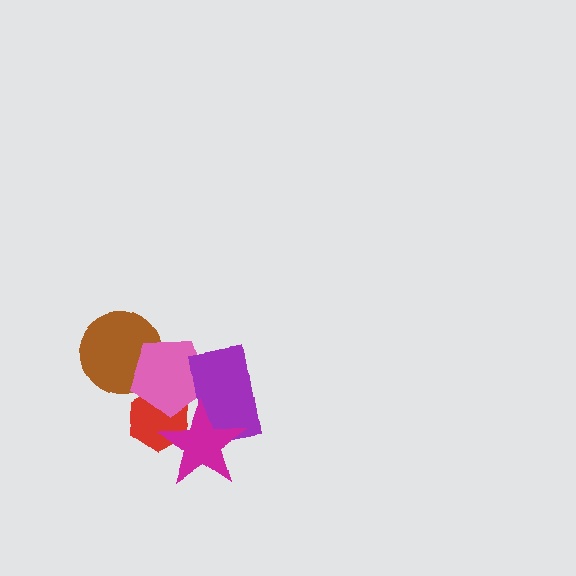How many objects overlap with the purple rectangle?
3 objects overlap with the purple rectangle.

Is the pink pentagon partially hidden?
Yes, it is partially covered by another shape.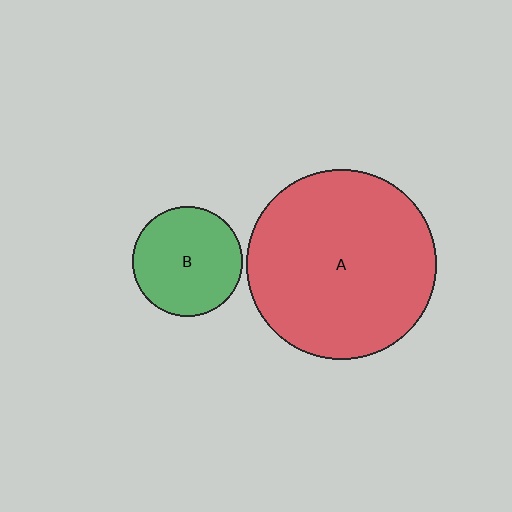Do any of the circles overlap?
No, none of the circles overlap.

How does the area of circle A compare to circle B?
Approximately 3.0 times.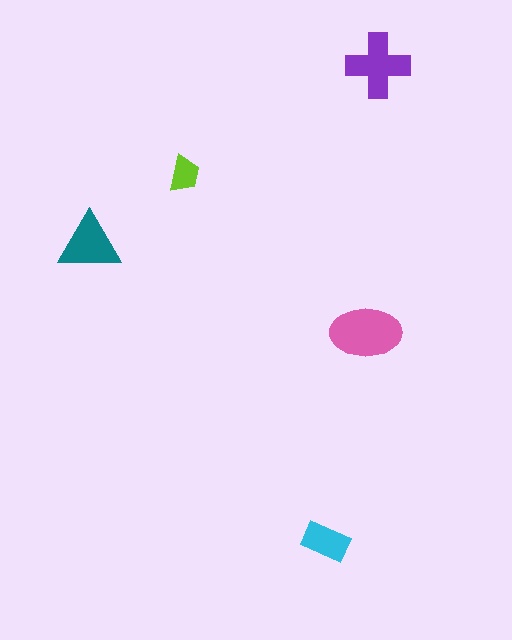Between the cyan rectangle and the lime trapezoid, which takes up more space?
The cyan rectangle.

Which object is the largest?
The pink ellipse.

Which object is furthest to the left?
The teal triangle is leftmost.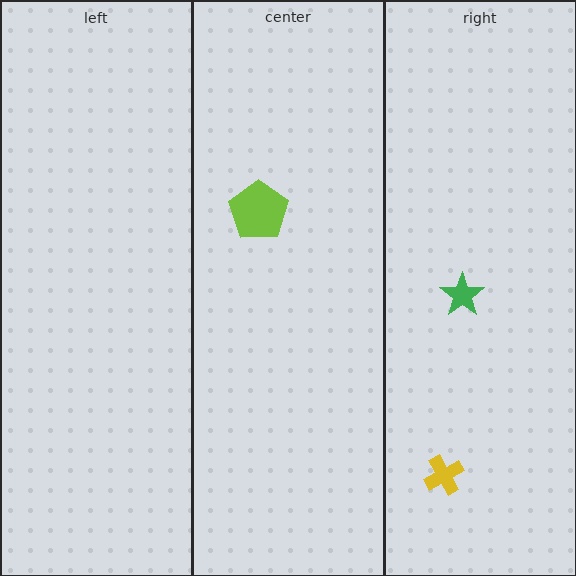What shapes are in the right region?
The yellow cross, the green star.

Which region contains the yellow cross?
The right region.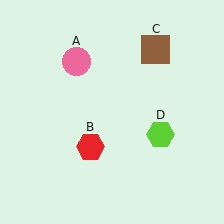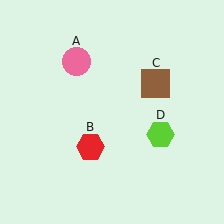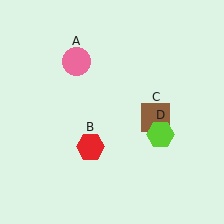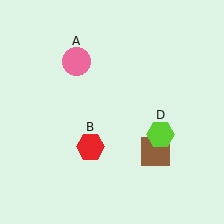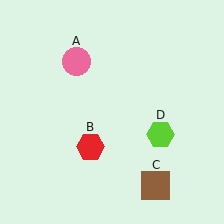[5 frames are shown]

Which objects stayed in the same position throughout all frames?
Pink circle (object A) and red hexagon (object B) and lime hexagon (object D) remained stationary.